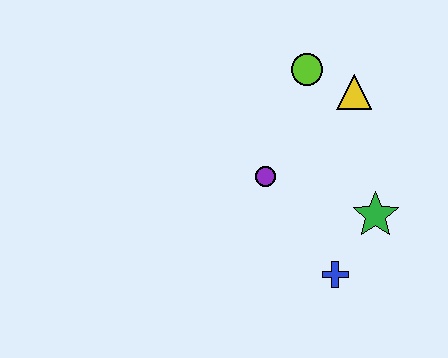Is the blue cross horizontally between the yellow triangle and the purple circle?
Yes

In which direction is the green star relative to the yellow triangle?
The green star is below the yellow triangle.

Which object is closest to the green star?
The blue cross is closest to the green star.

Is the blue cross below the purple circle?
Yes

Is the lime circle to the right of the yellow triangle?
No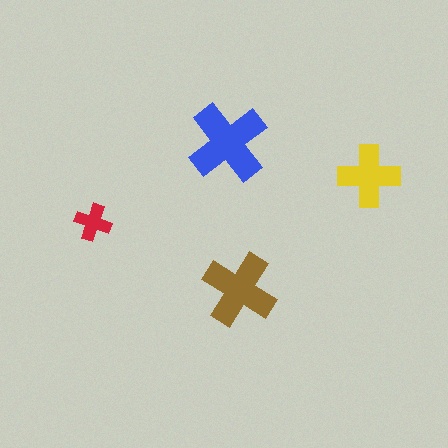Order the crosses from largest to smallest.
the blue one, the brown one, the yellow one, the red one.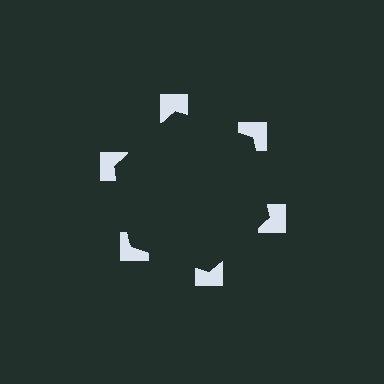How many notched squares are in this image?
There are 6 — one at each vertex of the illusory hexagon.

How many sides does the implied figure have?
6 sides.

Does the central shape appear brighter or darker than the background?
It typically appears slightly darker than the background, even though no actual brightness change is drawn.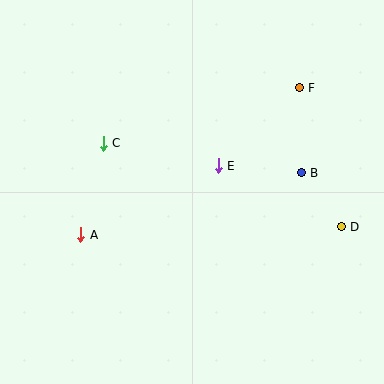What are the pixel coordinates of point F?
Point F is at (299, 88).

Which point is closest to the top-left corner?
Point C is closest to the top-left corner.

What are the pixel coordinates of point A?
Point A is at (81, 235).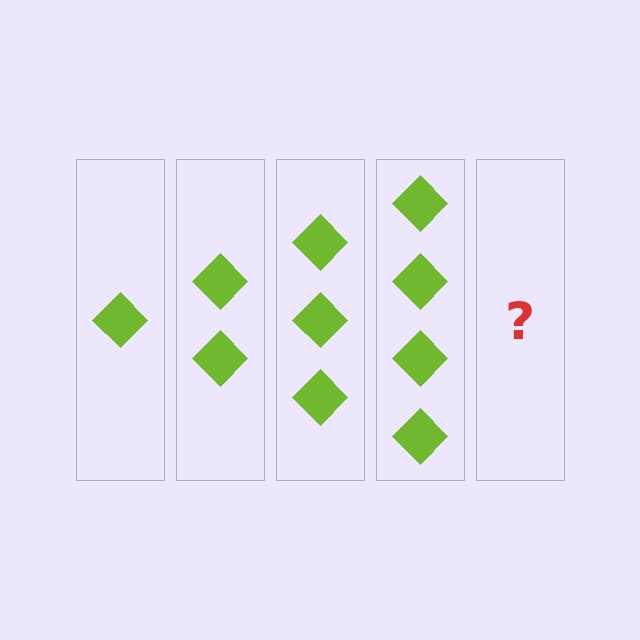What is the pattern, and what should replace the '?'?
The pattern is that each step adds one more diamond. The '?' should be 5 diamonds.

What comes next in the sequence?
The next element should be 5 diamonds.